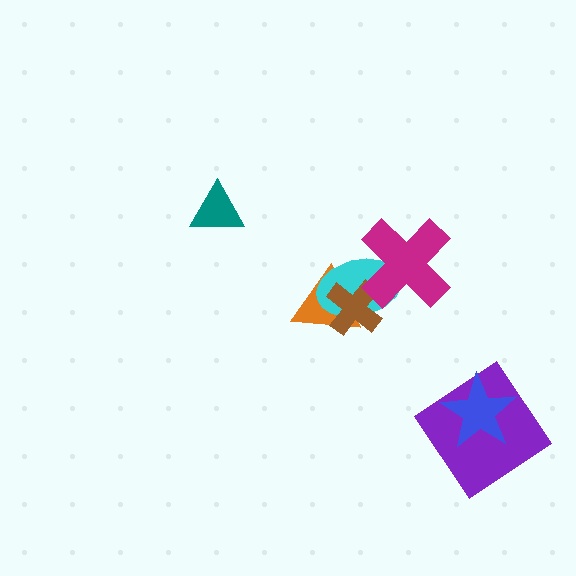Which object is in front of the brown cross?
The magenta cross is in front of the brown cross.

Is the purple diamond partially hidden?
Yes, it is partially covered by another shape.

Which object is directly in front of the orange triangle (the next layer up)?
The cyan ellipse is directly in front of the orange triangle.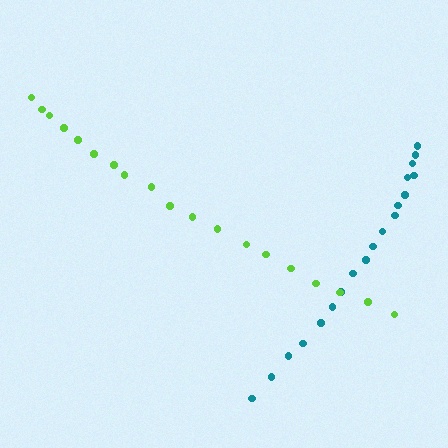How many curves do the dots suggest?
There are 2 distinct paths.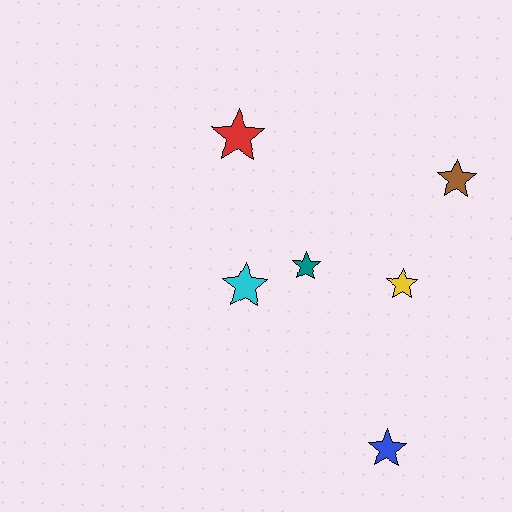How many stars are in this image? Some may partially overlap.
There are 6 stars.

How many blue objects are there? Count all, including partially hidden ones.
There is 1 blue object.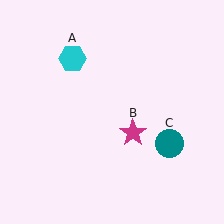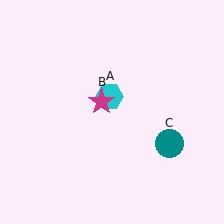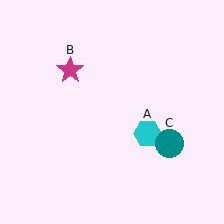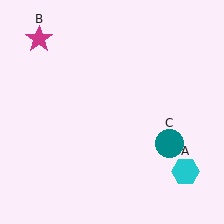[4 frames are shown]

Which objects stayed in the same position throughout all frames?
Teal circle (object C) remained stationary.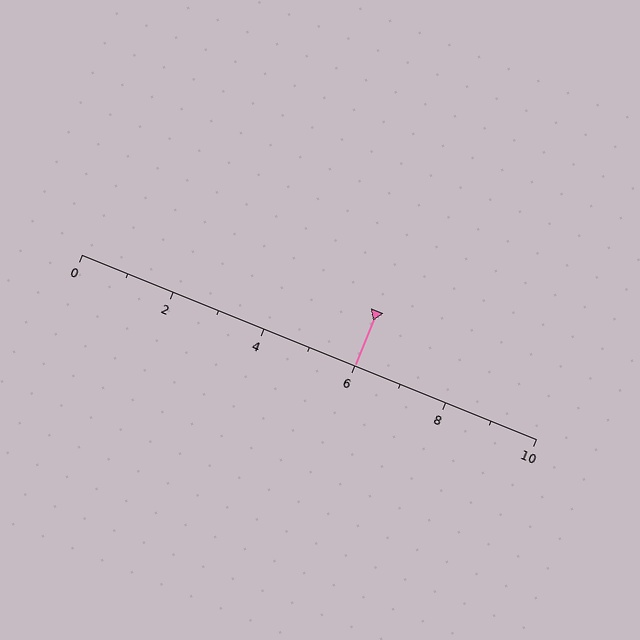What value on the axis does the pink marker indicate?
The marker indicates approximately 6.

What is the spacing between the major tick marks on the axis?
The major ticks are spaced 2 apart.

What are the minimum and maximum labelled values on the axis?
The axis runs from 0 to 10.